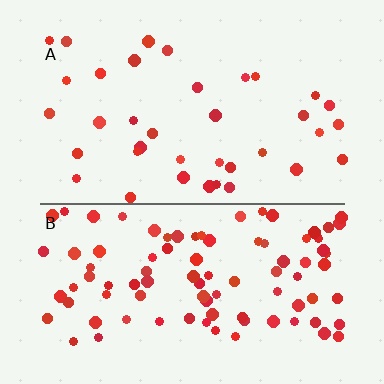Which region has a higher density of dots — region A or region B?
B (the bottom).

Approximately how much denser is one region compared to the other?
Approximately 2.5× — region B over region A.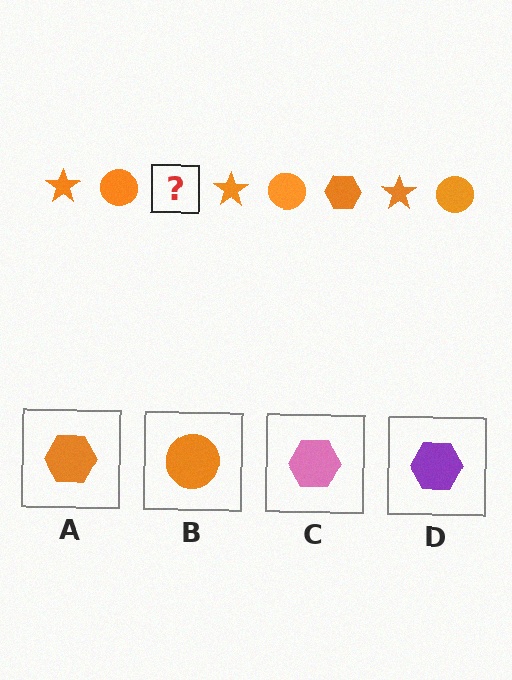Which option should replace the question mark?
Option A.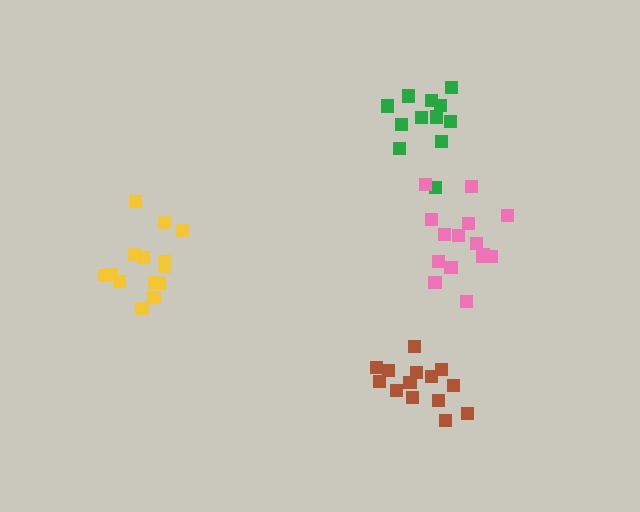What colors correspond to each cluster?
The clusters are colored: yellow, green, brown, pink.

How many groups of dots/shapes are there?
There are 4 groups.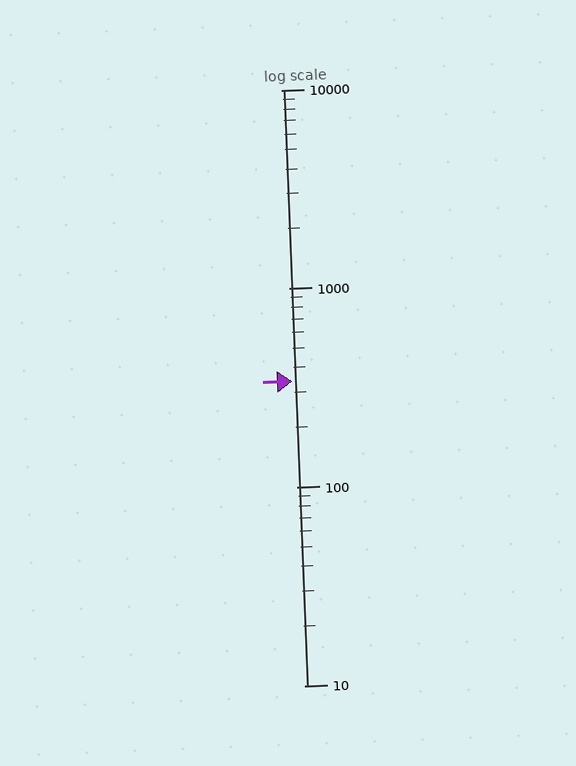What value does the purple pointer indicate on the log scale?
The pointer indicates approximately 340.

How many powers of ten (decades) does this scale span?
The scale spans 3 decades, from 10 to 10000.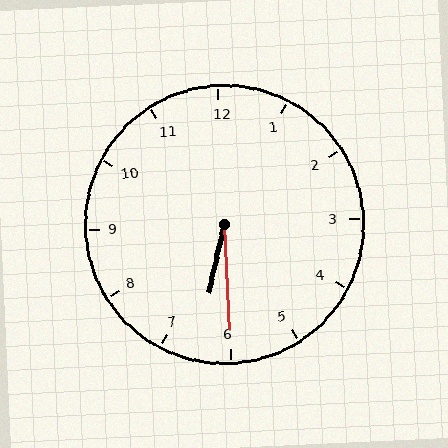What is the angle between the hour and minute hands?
Approximately 15 degrees.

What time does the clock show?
6:30.